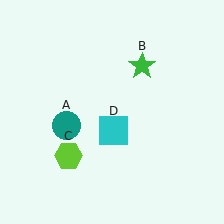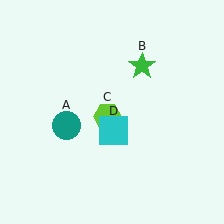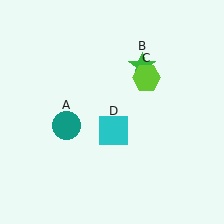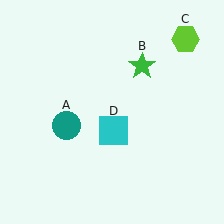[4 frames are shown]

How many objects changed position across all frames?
1 object changed position: lime hexagon (object C).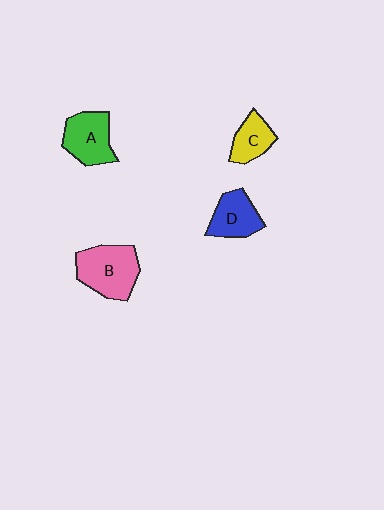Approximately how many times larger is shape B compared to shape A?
Approximately 1.3 times.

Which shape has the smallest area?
Shape C (yellow).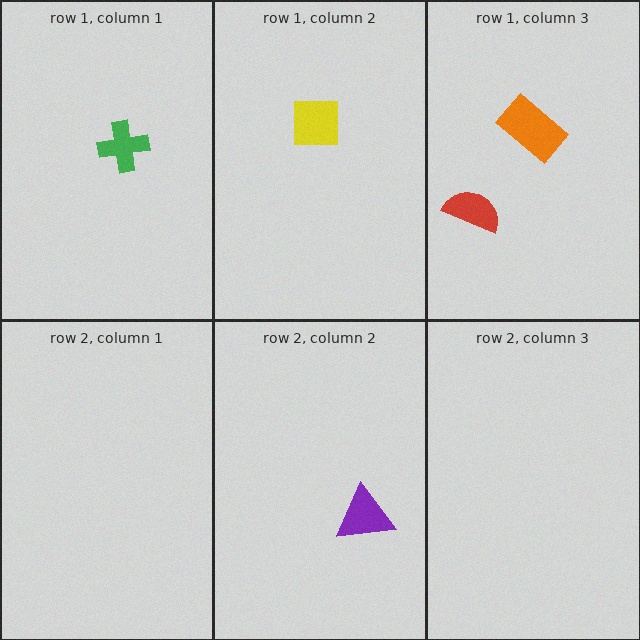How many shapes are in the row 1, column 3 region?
2.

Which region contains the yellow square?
The row 1, column 2 region.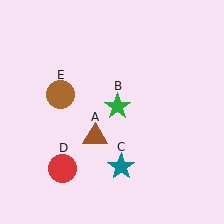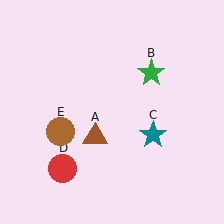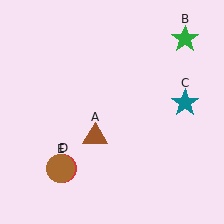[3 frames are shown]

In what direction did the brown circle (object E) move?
The brown circle (object E) moved down.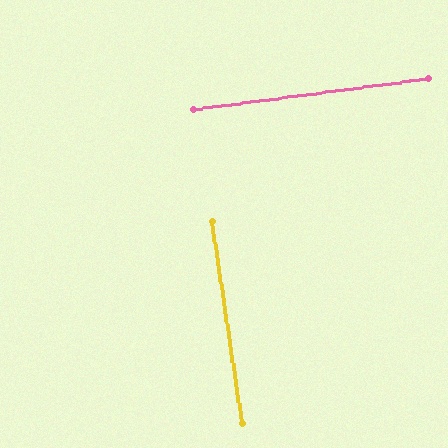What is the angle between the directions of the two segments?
Approximately 89 degrees.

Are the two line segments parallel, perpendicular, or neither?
Perpendicular — they meet at approximately 89°.